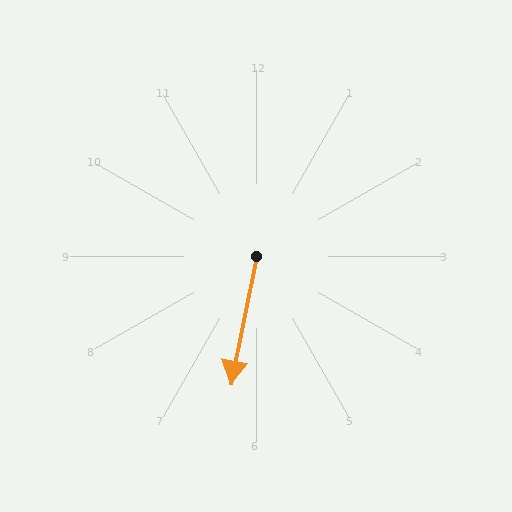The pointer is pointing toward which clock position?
Roughly 6 o'clock.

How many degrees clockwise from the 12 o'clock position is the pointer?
Approximately 191 degrees.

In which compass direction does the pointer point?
South.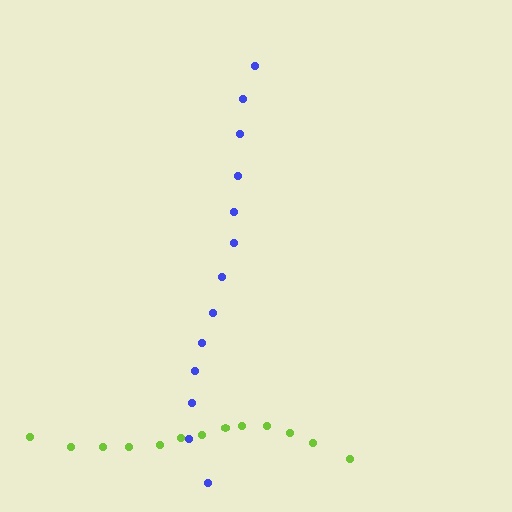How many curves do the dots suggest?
There are 2 distinct paths.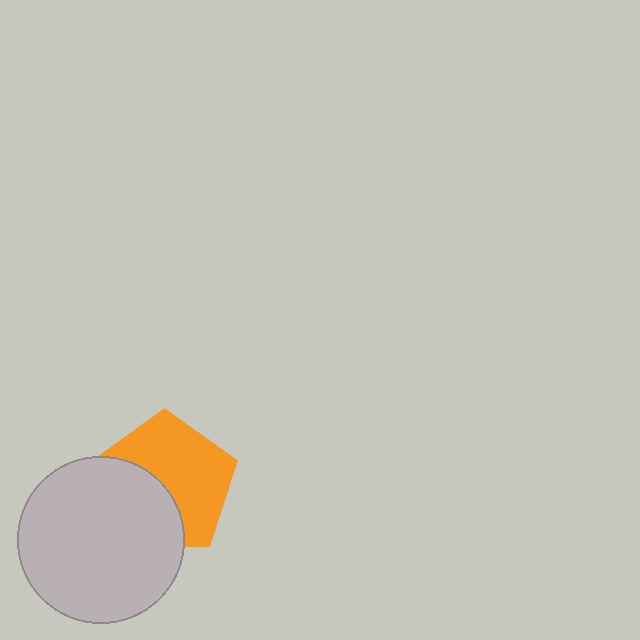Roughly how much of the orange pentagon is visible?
About half of it is visible (roughly 59%).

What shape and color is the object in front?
The object in front is a light gray circle.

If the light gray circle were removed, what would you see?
You would see the complete orange pentagon.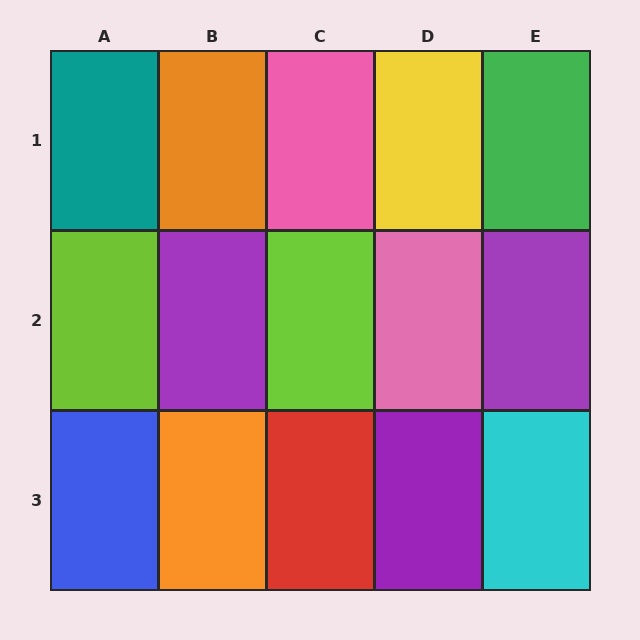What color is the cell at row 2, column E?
Purple.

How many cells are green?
1 cell is green.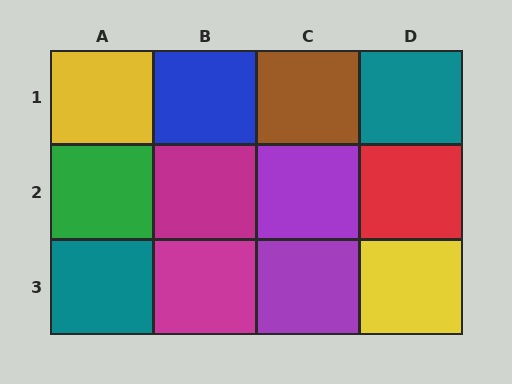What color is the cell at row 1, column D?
Teal.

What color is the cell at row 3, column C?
Purple.